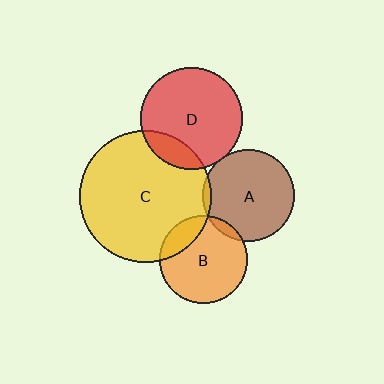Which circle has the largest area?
Circle C (yellow).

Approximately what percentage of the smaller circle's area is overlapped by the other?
Approximately 20%.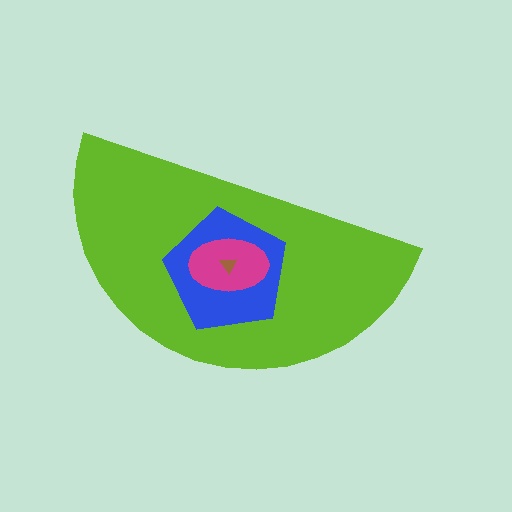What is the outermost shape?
The lime semicircle.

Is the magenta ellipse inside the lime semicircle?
Yes.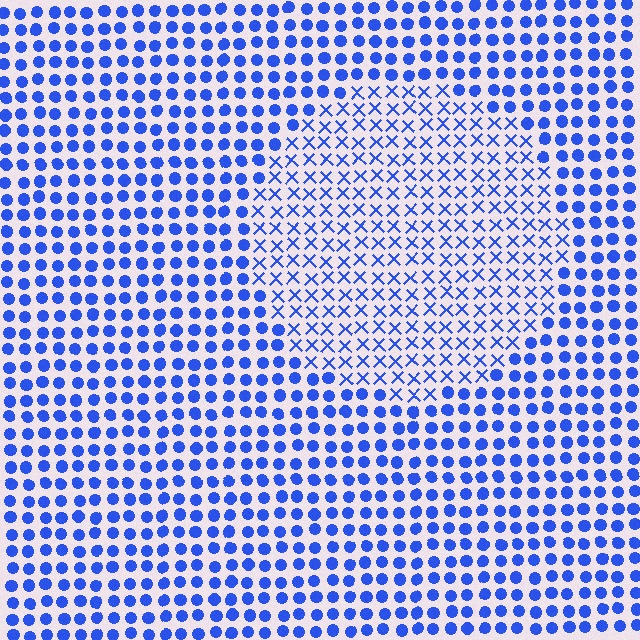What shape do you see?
I see a circle.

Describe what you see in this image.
The image is filled with small blue elements arranged in a uniform grid. A circle-shaped region contains X marks, while the surrounding area contains circles. The boundary is defined purely by the change in element shape.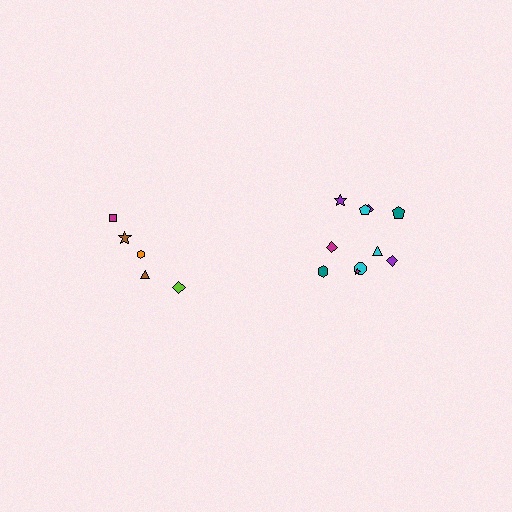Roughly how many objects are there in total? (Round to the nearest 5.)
Roughly 15 objects in total.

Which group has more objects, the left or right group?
The right group.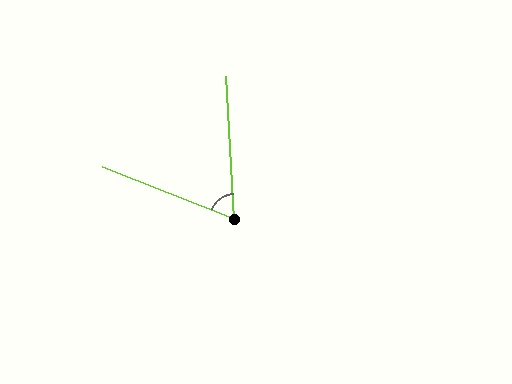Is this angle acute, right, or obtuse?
It is acute.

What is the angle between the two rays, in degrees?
Approximately 66 degrees.